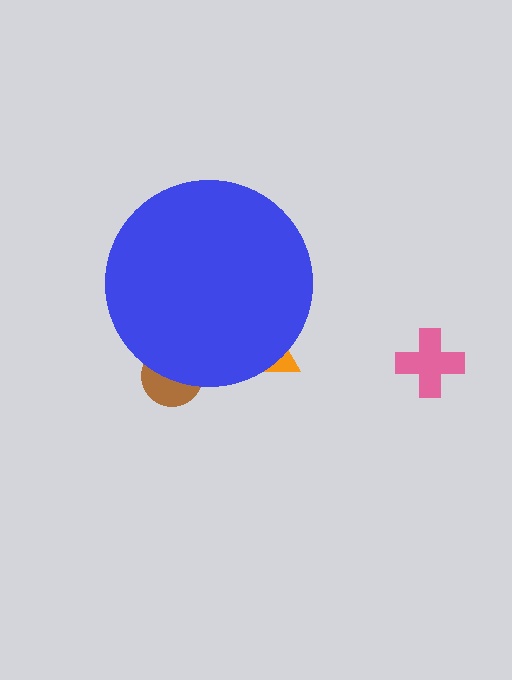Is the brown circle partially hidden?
Yes, the brown circle is partially hidden behind the blue circle.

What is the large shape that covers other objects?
A blue circle.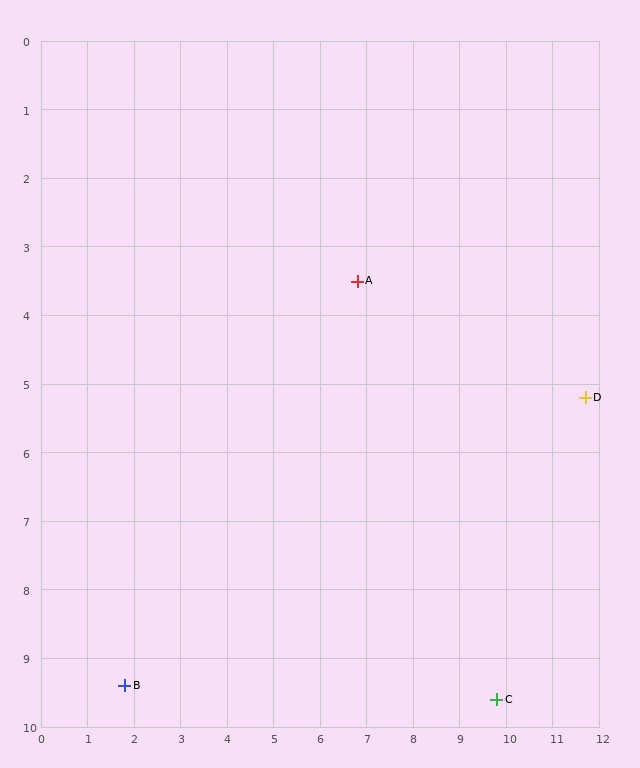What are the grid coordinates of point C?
Point C is at approximately (9.8, 9.6).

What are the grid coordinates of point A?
Point A is at approximately (6.8, 3.5).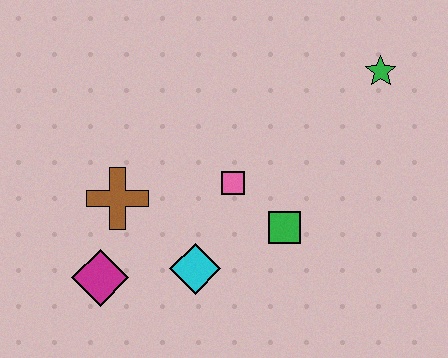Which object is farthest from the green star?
The magenta diamond is farthest from the green star.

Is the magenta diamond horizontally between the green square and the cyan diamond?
No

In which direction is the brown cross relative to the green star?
The brown cross is to the left of the green star.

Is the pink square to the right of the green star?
No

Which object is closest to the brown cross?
The magenta diamond is closest to the brown cross.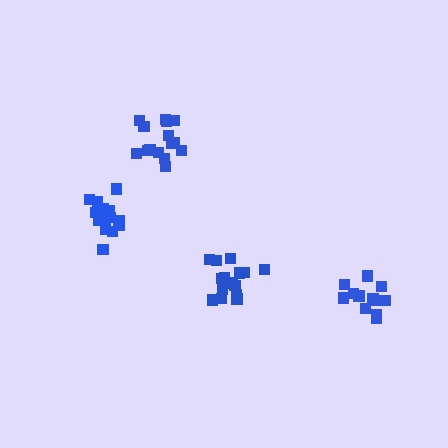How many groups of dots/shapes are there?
There are 4 groups.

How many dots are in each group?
Group 1: 15 dots, Group 2: 16 dots, Group 3: 12 dots, Group 4: 15 dots (58 total).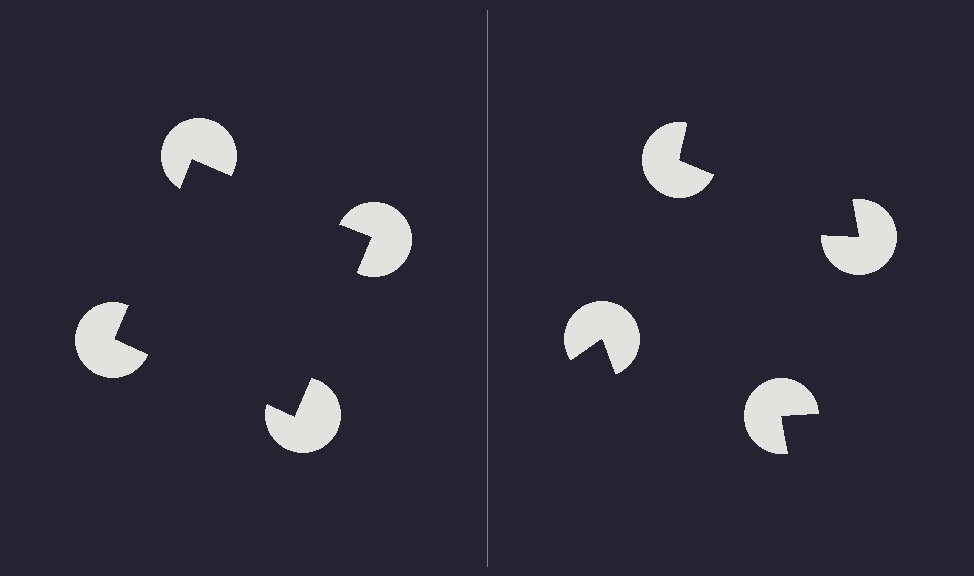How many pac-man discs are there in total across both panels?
8 — 4 on each side.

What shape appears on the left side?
An illusory square.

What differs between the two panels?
The pac-man discs are positioned identically on both sides; only the wedge orientations differ. On the left they align to a square; on the right they are misaligned.